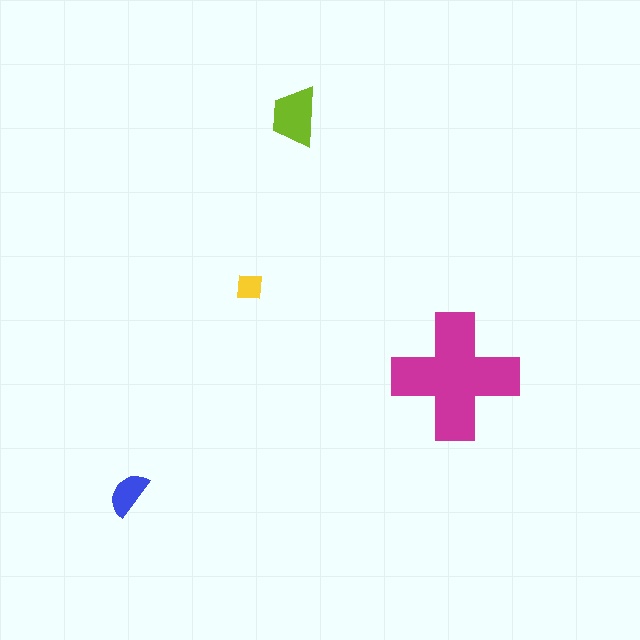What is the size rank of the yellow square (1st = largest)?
4th.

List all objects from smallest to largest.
The yellow square, the blue semicircle, the lime trapezoid, the magenta cross.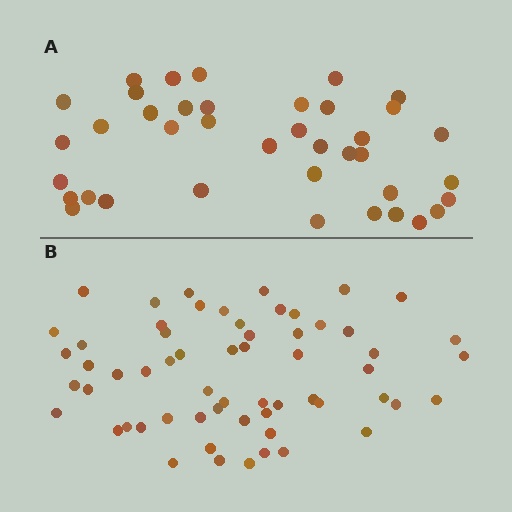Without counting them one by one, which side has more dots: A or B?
Region B (the bottom region) has more dots.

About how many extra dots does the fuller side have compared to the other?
Region B has approximately 20 more dots than region A.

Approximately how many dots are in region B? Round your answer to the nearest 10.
About 60 dots.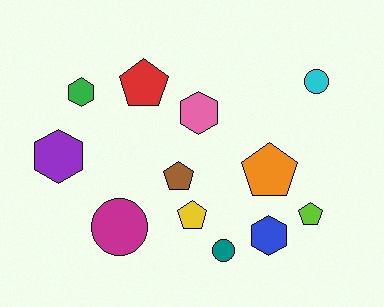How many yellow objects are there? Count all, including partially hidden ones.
There is 1 yellow object.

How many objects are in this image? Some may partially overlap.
There are 12 objects.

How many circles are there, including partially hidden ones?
There are 3 circles.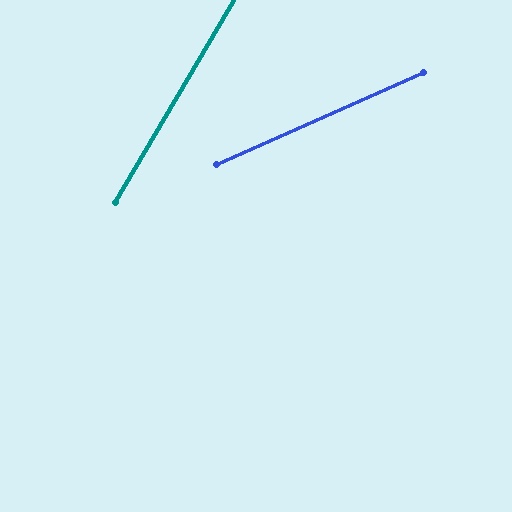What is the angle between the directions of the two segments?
Approximately 36 degrees.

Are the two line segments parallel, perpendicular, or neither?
Neither parallel nor perpendicular — they differ by about 36°.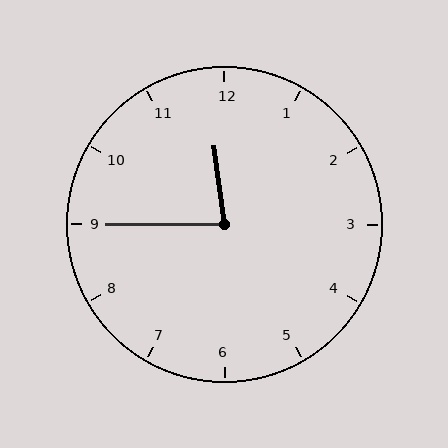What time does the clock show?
11:45.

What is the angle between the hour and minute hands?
Approximately 82 degrees.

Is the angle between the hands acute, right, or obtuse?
It is acute.